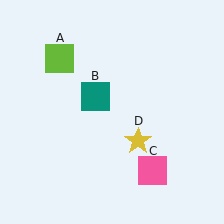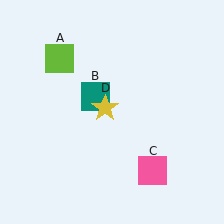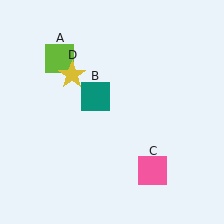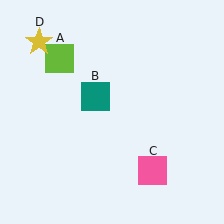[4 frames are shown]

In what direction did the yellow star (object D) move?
The yellow star (object D) moved up and to the left.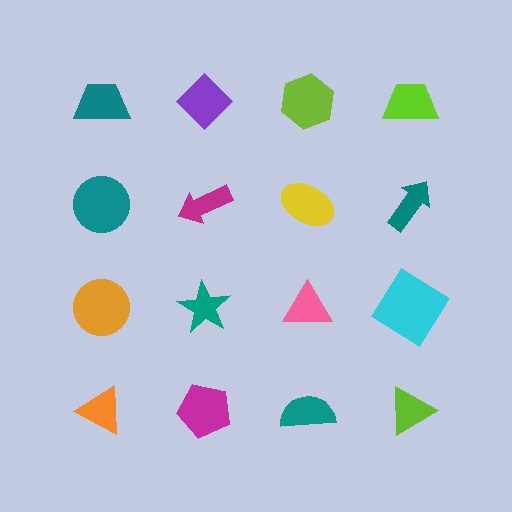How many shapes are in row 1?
4 shapes.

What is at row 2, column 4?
A teal arrow.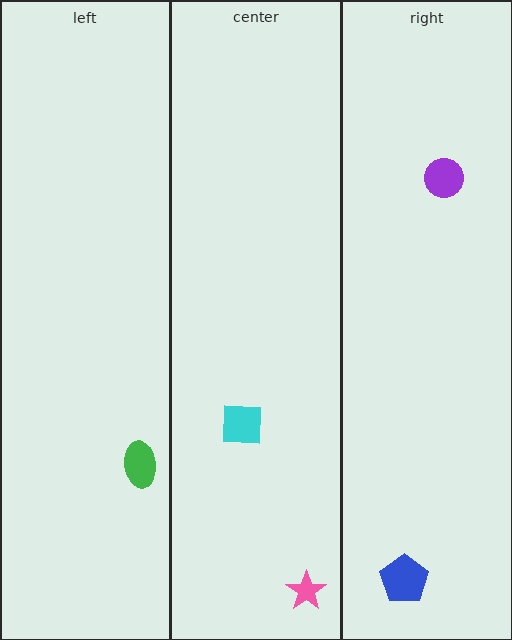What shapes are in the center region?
The cyan square, the pink star.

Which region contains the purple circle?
The right region.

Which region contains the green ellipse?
The left region.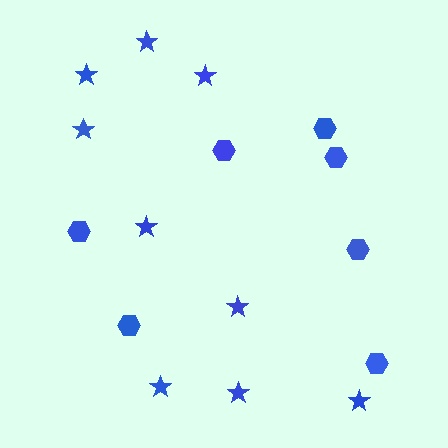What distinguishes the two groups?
There are 2 groups: one group of stars (9) and one group of hexagons (7).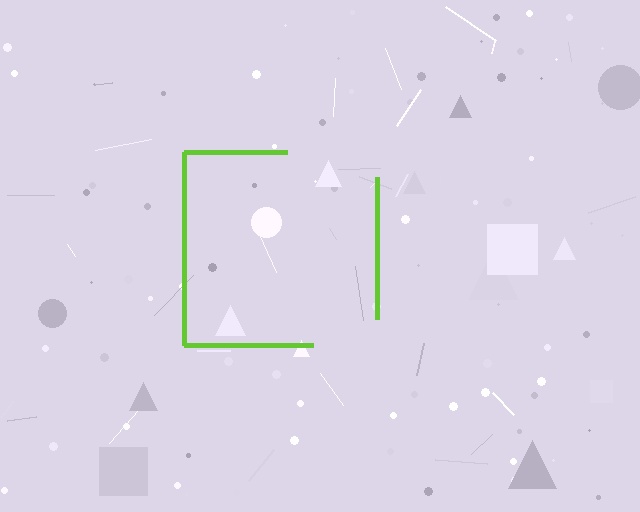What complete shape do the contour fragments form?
The contour fragments form a square.